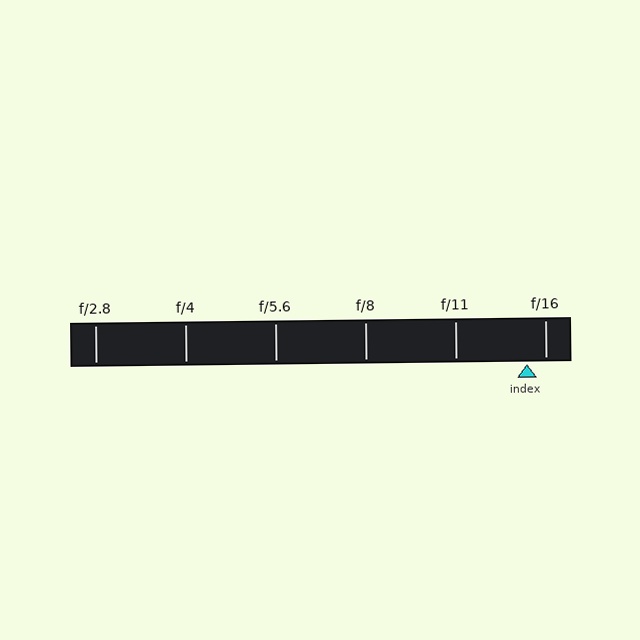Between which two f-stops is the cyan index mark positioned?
The index mark is between f/11 and f/16.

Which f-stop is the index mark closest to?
The index mark is closest to f/16.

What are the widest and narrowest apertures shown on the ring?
The widest aperture shown is f/2.8 and the narrowest is f/16.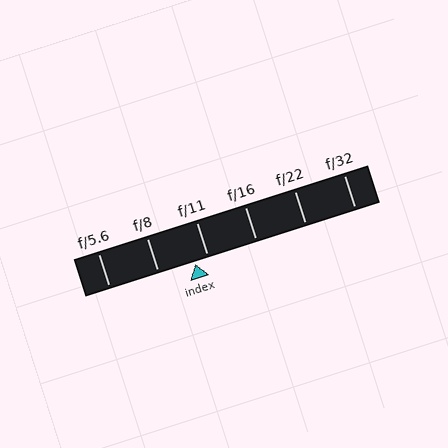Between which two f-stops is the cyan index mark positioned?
The index mark is between f/8 and f/11.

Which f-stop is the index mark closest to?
The index mark is closest to f/11.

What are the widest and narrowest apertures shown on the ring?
The widest aperture shown is f/5.6 and the narrowest is f/32.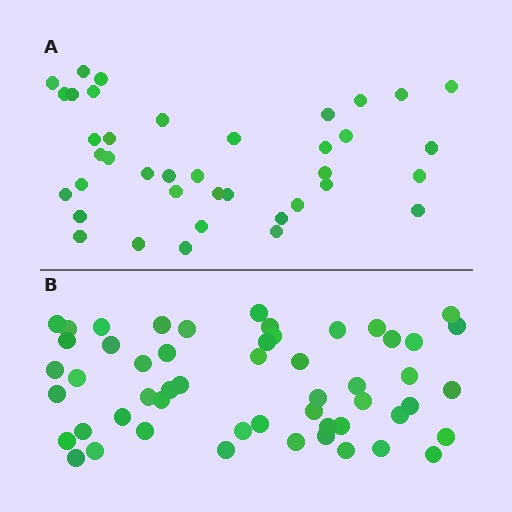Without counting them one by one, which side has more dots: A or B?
Region B (the bottom region) has more dots.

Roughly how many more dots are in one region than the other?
Region B has approximately 15 more dots than region A.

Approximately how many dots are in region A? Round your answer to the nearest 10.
About 40 dots. (The exact count is 39, which rounds to 40.)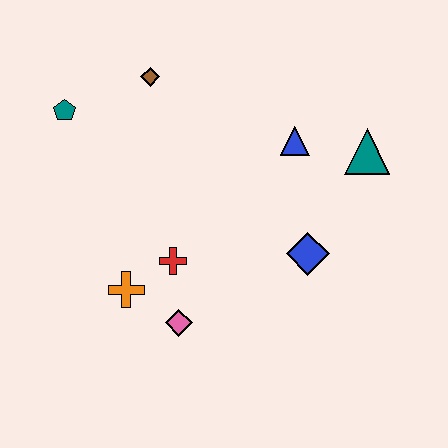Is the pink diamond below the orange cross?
Yes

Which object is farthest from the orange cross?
The teal triangle is farthest from the orange cross.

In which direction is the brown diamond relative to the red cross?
The brown diamond is above the red cross.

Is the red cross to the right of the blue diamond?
No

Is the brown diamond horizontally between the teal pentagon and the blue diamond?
Yes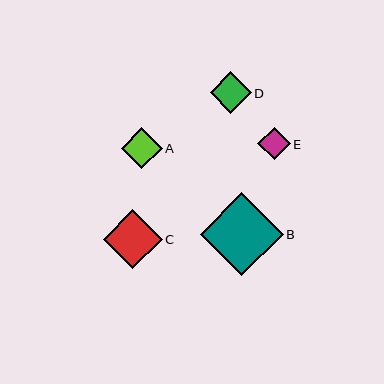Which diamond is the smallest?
Diamond E is the smallest with a size of approximately 32 pixels.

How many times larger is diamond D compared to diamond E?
Diamond D is approximately 1.3 times the size of diamond E.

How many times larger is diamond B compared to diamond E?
Diamond B is approximately 2.5 times the size of diamond E.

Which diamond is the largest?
Diamond B is the largest with a size of approximately 83 pixels.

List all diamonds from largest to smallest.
From largest to smallest: B, C, D, A, E.